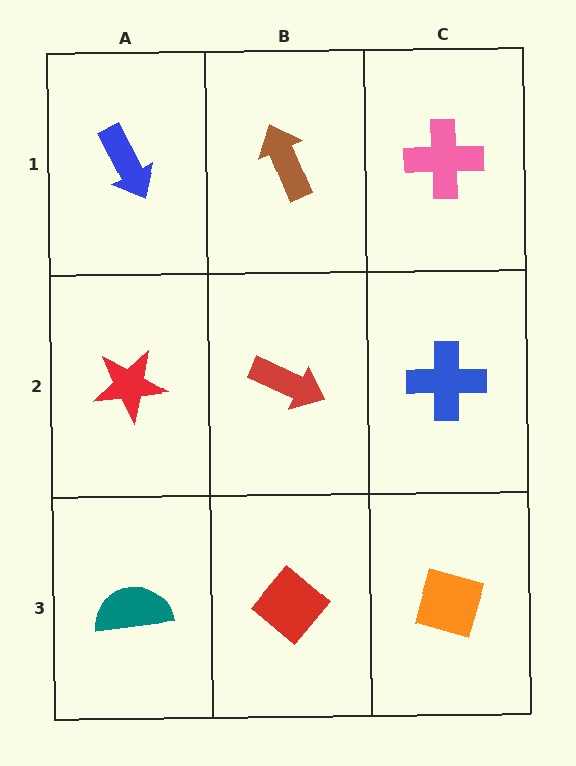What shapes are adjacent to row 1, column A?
A red star (row 2, column A), a brown arrow (row 1, column B).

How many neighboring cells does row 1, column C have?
2.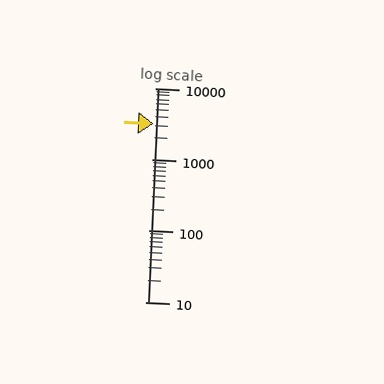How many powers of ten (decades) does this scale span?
The scale spans 3 decades, from 10 to 10000.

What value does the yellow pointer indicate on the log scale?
The pointer indicates approximately 3200.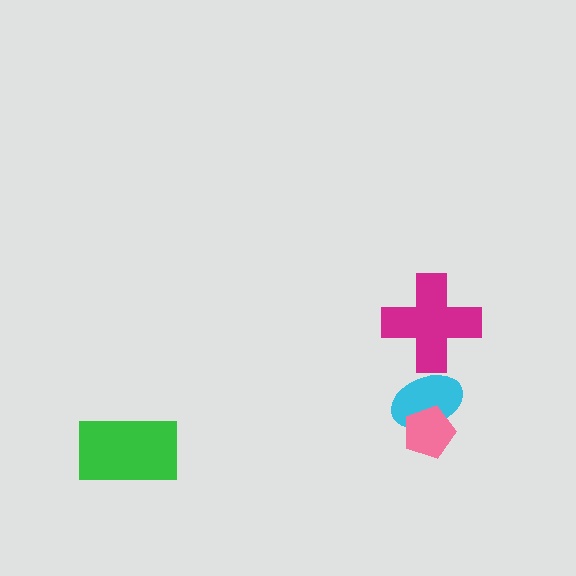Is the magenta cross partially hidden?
No, no other shape covers it.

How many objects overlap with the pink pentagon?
1 object overlaps with the pink pentagon.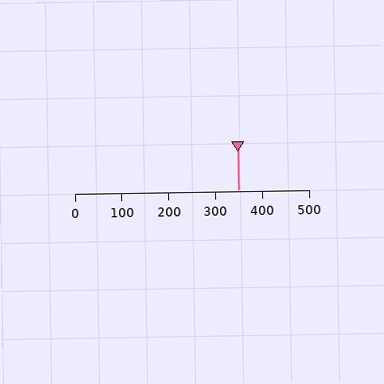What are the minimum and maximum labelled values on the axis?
The axis runs from 0 to 500.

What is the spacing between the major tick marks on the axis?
The major ticks are spaced 100 apart.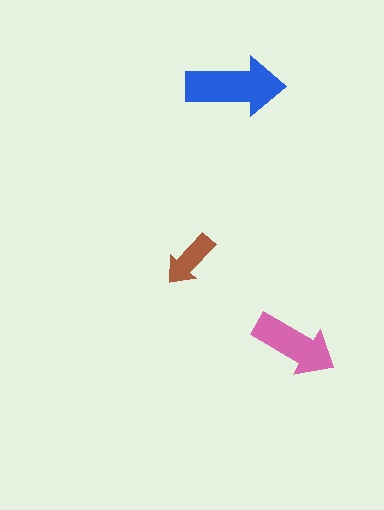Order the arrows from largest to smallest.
the blue one, the pink one, the brown one.